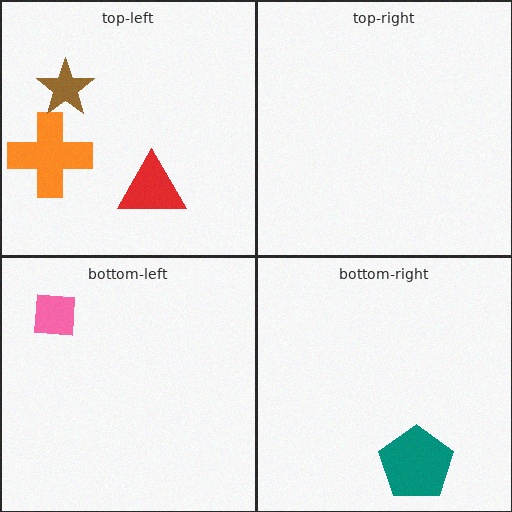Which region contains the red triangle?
The top-left region.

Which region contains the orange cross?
The top-left region.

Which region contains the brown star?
The top-left region.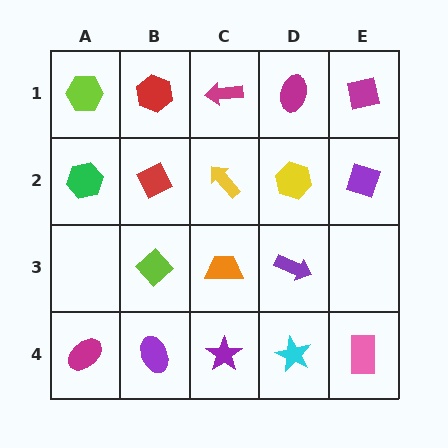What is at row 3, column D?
A purple arrow.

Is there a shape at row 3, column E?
No, that cell is empty.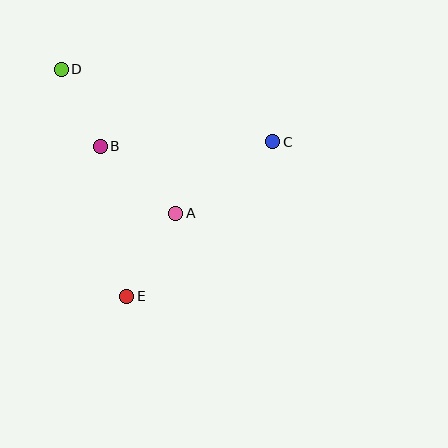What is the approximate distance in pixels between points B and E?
The distance between B and E is approximately 152 pixels.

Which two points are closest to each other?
Points B and D are closest to each other.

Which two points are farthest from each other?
Points D and E are farthest from each other.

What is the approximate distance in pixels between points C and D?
The distance between C and D is approximately 223 pixels.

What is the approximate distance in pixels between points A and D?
The distance between A and D is approximately 184 pixels.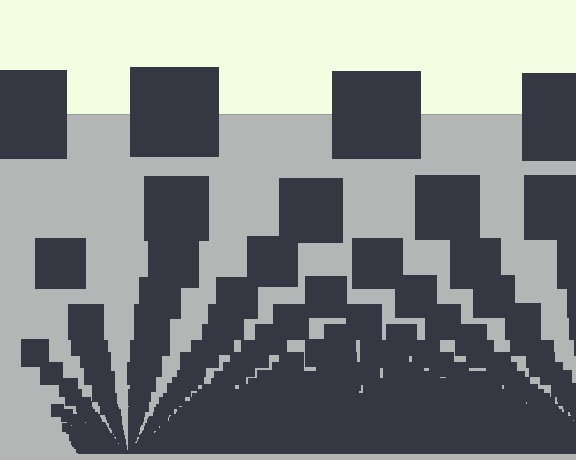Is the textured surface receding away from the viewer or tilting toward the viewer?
The surface appears to tilt toward the viewer. Texture elements get larger and sparser toward the top.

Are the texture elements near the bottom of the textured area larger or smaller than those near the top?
Smaller. The gradient is inverted — elements near the bottom are smaller and denser.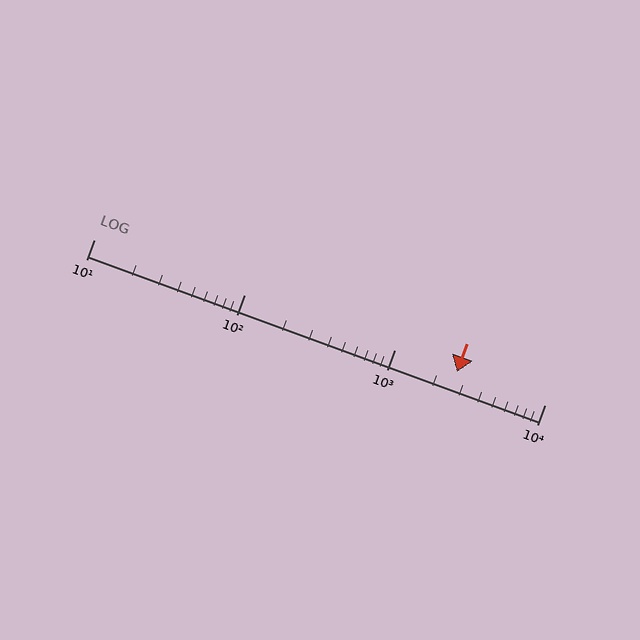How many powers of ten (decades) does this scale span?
The scale spans 3 decades, from 10 to 10000.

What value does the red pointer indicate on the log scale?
The pointer indicates approximately 2600.